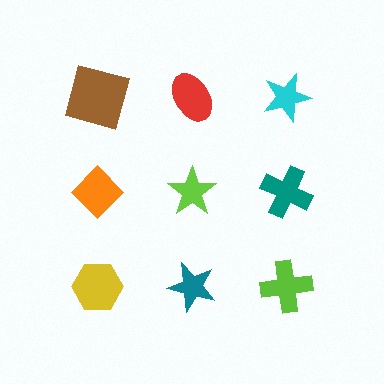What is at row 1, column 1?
A brown square.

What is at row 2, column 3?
A teal cross.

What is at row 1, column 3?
A cyan star.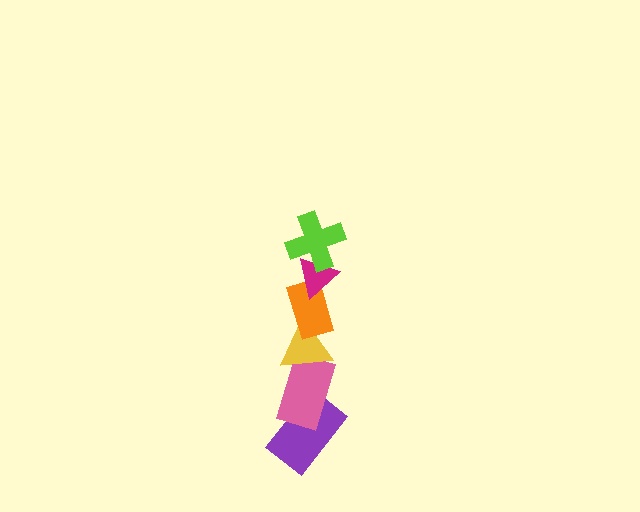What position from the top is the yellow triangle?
The yellow triangle is 4th from the top.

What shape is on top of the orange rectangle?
The magenta triangle is on top of the orange rectangle.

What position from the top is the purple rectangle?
The purple rectangle is 6th from the top.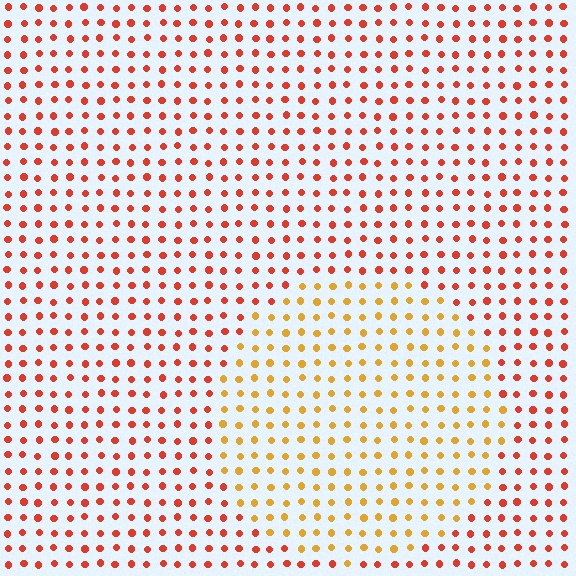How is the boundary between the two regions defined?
The boundary is defined purely by a slight shift in hue (about 36 degrees). Spacing, size, and orientation are identical on both sides.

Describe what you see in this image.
The image is filled with small red elements in a uniform arrangement. A circle-shaped region is visible where the elements are tinted to a slightly different hue, forming a subtle color boundary.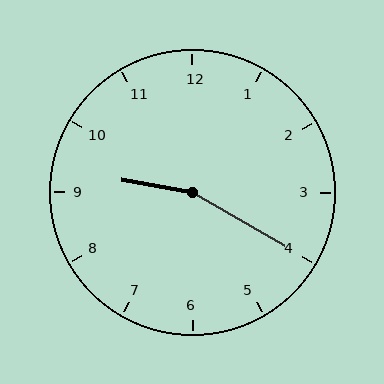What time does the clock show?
9:20.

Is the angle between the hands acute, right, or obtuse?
It is obtuse.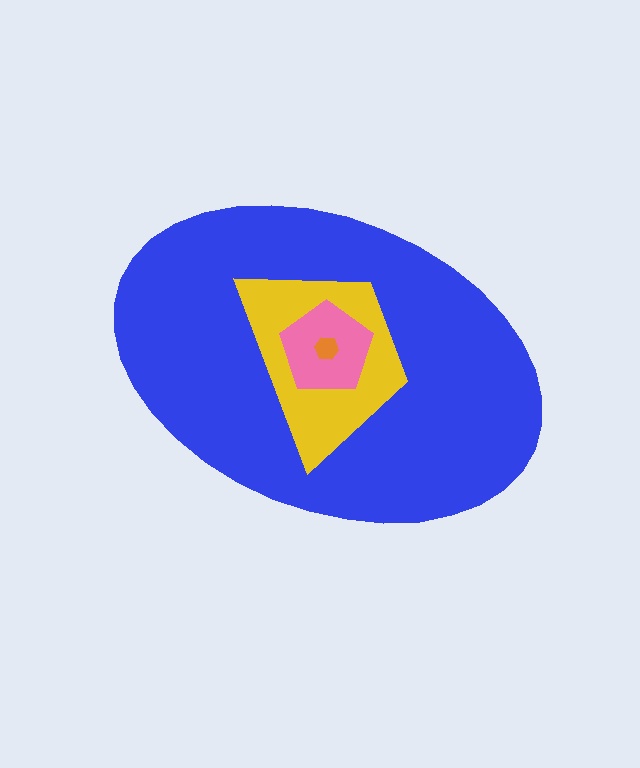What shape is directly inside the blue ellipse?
The yellow trapezoid.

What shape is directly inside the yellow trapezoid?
The pink pentagon.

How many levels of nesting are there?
4.